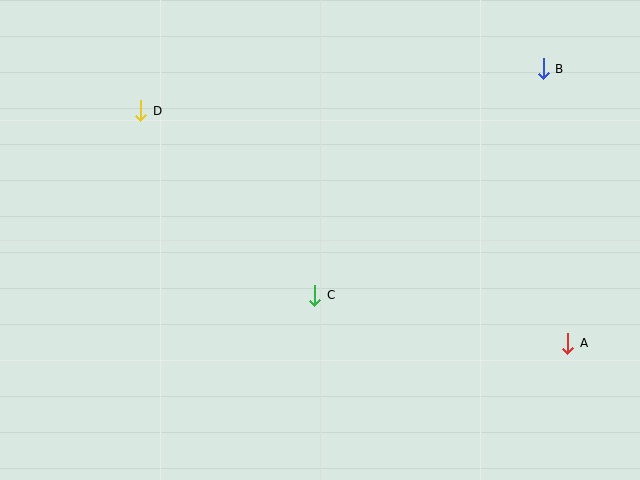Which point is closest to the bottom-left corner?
Point C is closest to the bottom-left corner.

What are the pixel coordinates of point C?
Point C is at (315, 295).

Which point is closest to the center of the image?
Point C at (315, 295) is closest to the center.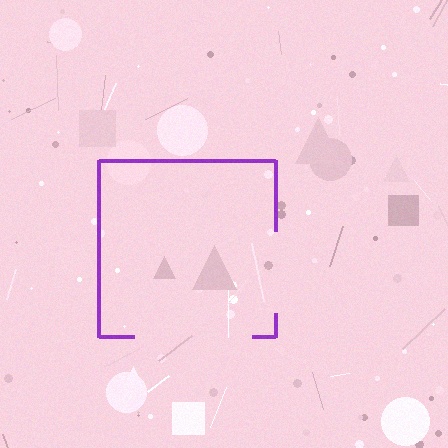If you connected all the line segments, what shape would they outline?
They would outline a square.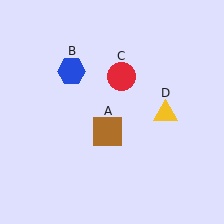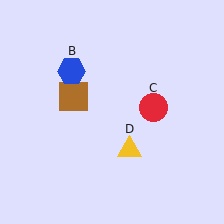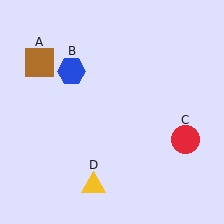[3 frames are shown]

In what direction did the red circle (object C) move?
The red circle (object C) moved down and to the right.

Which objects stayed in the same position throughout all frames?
Blue hexagon (object B) remained stationary.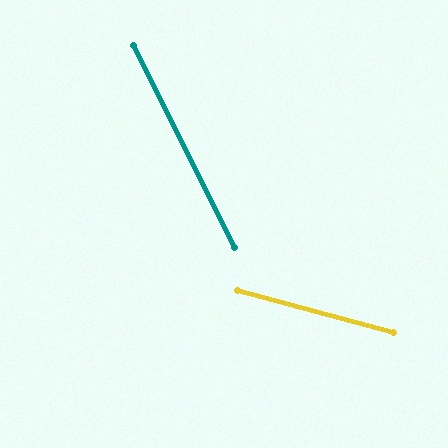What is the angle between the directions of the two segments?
Approximately 48 degrees.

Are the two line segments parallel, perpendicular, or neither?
Neither parallel nor perpendicular — they differ by about 48°.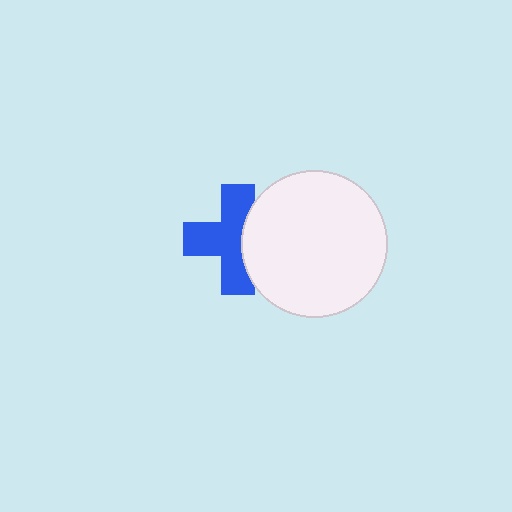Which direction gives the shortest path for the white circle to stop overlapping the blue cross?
Moving right gives the shortest separation.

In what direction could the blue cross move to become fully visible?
The blue cross could move left. That would shift it out from behind the white circle entirely.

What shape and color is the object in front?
The object in front is a white circle.